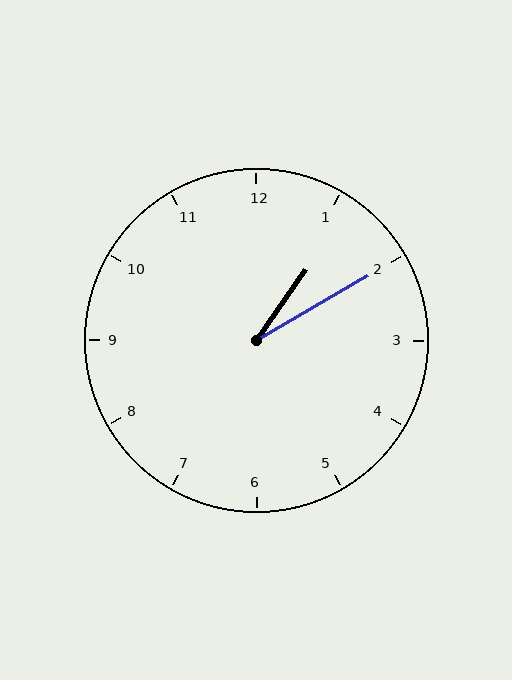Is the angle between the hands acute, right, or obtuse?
It is acute.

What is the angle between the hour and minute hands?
Approximately 25 degrees.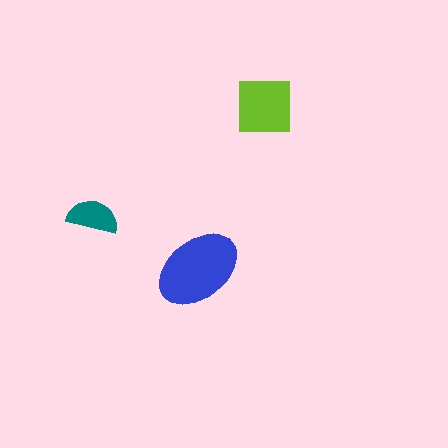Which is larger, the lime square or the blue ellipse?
The blue ellipse.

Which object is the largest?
The blue ellipse.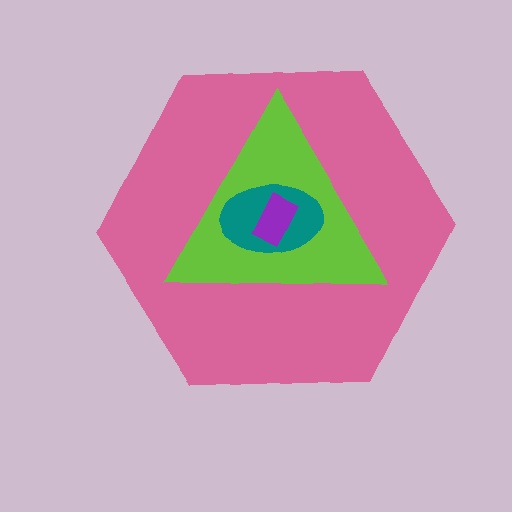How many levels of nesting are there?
4.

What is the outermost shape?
The pink hexagon.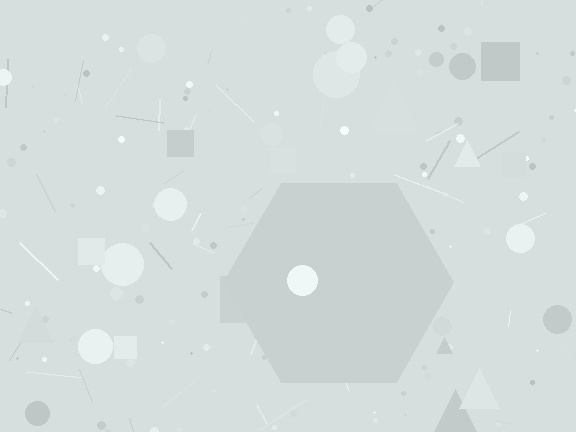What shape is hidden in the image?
A hexagon is hidden in the image.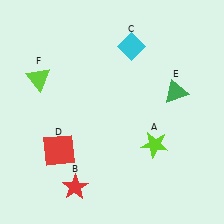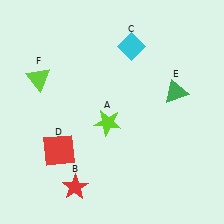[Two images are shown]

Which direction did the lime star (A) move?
The lime star (A) moved left.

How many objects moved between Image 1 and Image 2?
1 object moved between the two images.